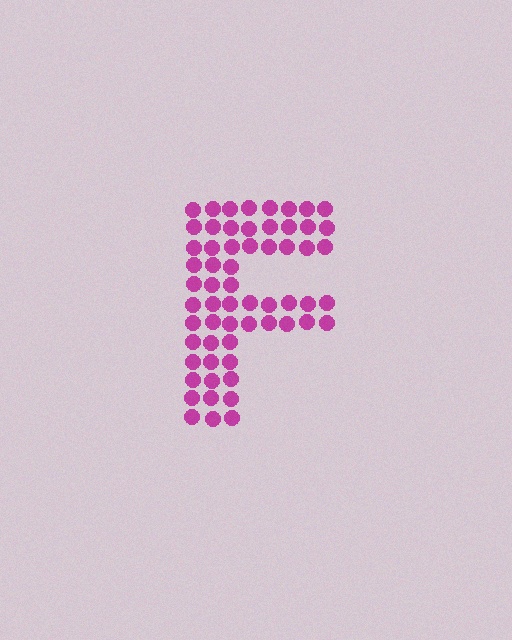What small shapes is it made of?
It is made of small circles.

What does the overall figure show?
The overall figure shows the letter F.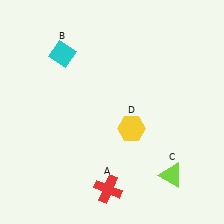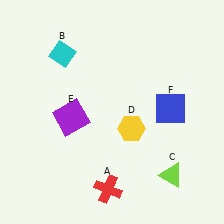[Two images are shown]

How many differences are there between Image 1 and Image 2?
There are 2 differences between the two images.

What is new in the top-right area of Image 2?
A blue square (F) was added in the top-right area of Image 2.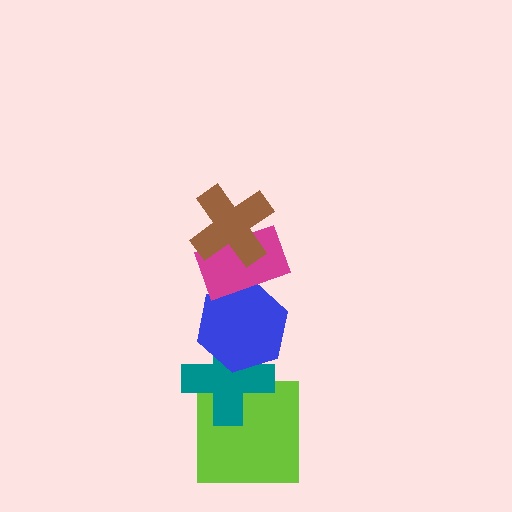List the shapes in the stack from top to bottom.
From top to bottom: the brown cross, the magenta rectangle, the blue hexagon, the teal cross, the lime square.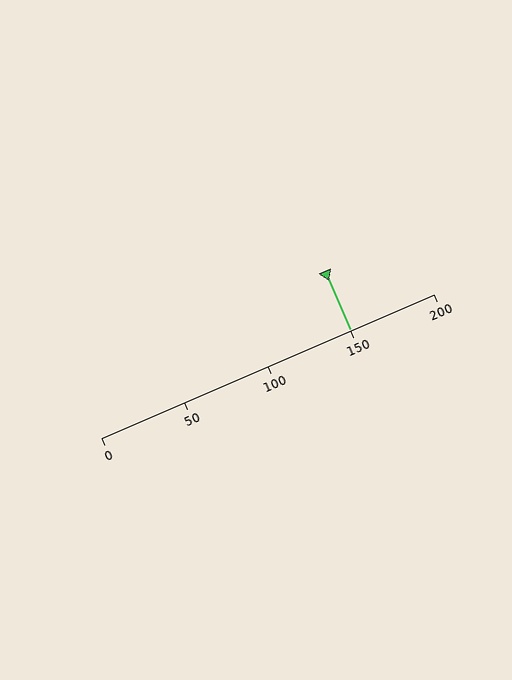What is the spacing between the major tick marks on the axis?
The major ticks are spaced 50 apart.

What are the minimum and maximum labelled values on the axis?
The axis runs from 0 to 200.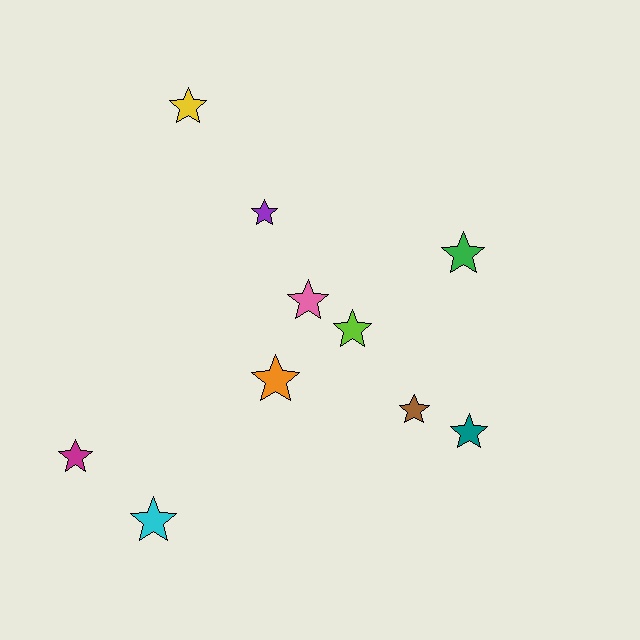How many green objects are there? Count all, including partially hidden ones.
There is 1 green object.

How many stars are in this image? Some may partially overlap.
There are 10 stars.